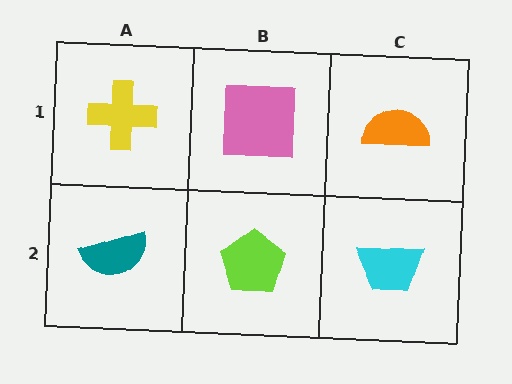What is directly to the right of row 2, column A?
A lime pentagon.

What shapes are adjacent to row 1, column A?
A teal semicircle (row 2, column A), a pink square (row 1, column B).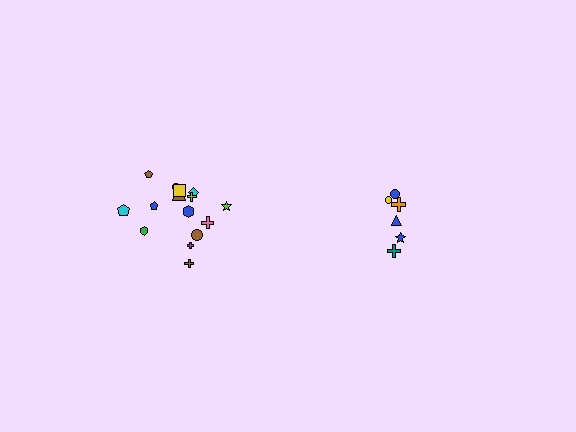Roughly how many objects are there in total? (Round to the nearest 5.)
Roughly 20 objects in total.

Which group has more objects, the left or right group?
The left group.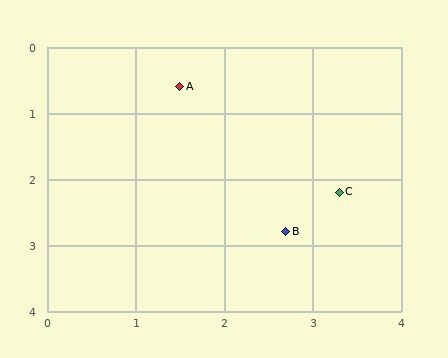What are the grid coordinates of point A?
Point A is at approximately (1.5, 0.6).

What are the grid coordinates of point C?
Point C is at approximately (3.3, 2.2).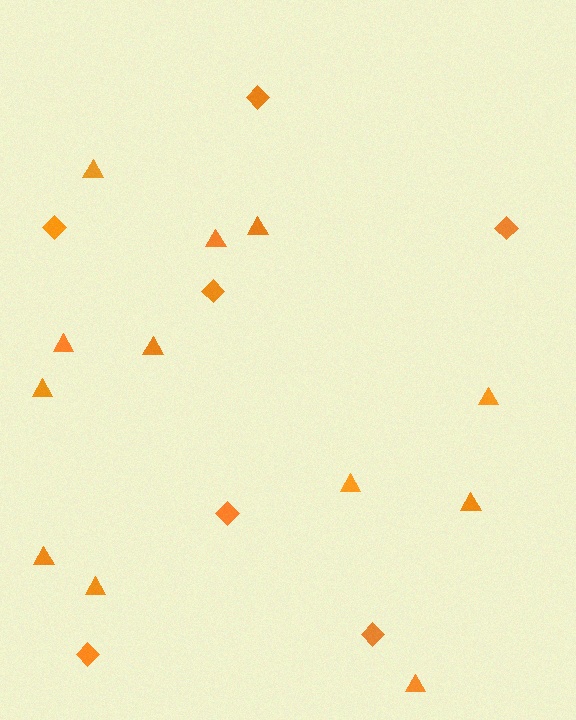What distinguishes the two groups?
There are 2 groups: one group of triangles (12) and one group of diamonds (7).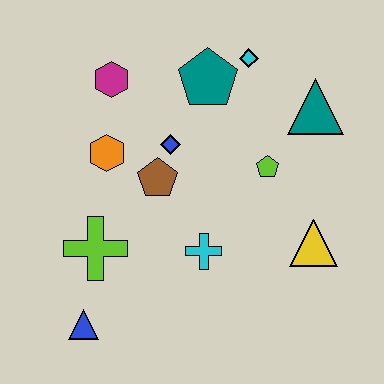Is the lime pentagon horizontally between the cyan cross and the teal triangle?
Yes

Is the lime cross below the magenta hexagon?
Yes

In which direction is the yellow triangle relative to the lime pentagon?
The yellow triangle is below the lime pentagon.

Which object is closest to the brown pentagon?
The blue diamond is closest to the brown pentagon.